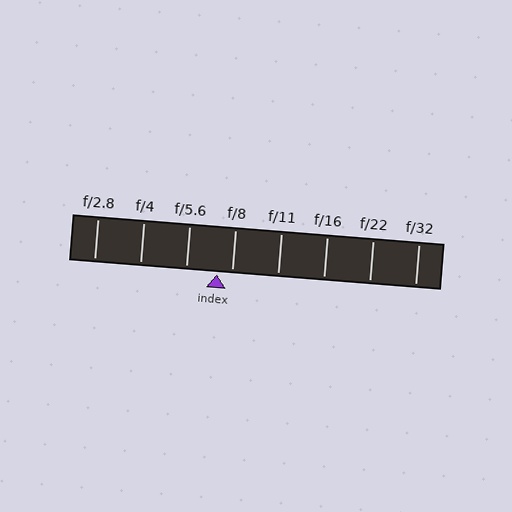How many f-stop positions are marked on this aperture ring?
There are 8 f-stop positions marked.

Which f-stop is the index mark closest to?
The index mark is closest to f/8.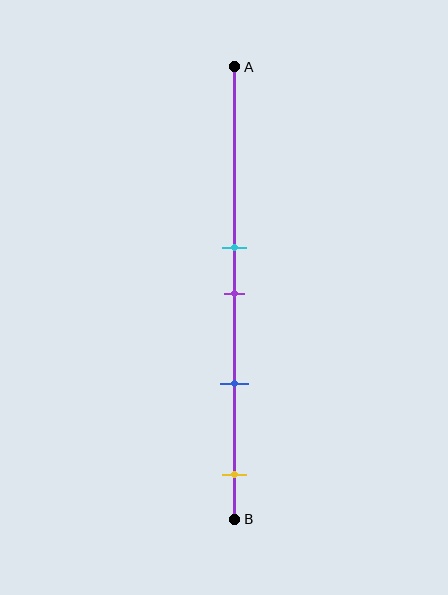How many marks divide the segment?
There are 4 marks dividing the segment.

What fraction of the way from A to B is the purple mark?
The purple mark is approximately 50% (0.5) of the way from A to B.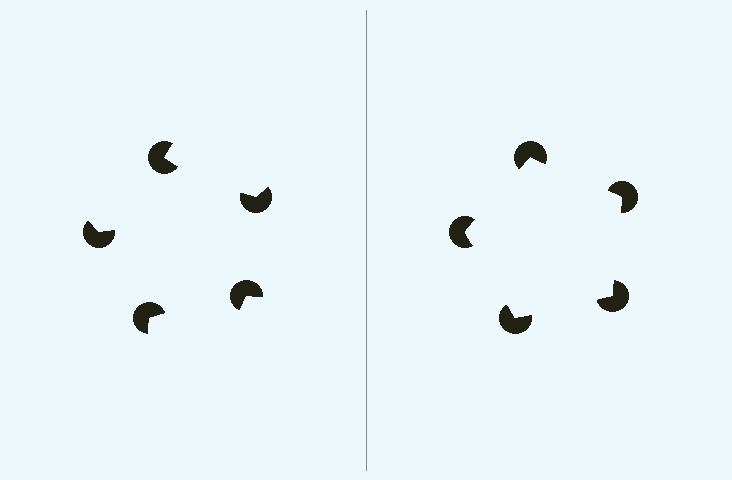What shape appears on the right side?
An illusory pentagon.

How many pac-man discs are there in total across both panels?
10 — 5 on each side.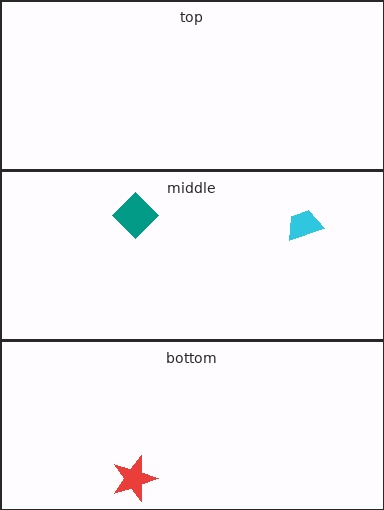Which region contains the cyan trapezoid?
The middle region.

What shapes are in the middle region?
The cyan trapezoid, the teal diamond.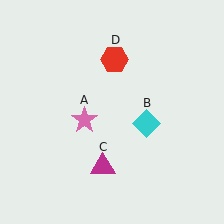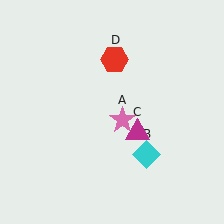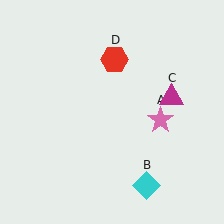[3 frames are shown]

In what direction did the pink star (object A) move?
The pink star (object A) moved right.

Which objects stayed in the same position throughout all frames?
Red hexagon (object D) remained stationary.